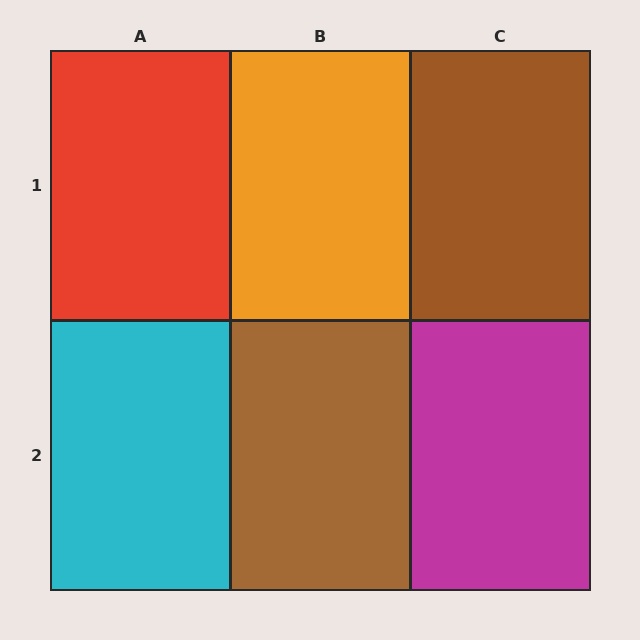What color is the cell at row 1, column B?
Orange.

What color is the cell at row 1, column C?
Brown.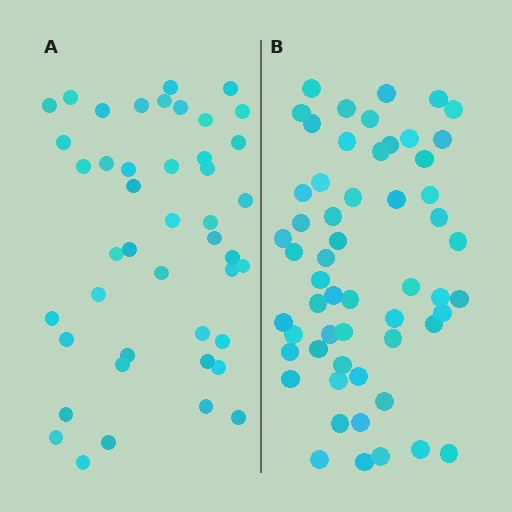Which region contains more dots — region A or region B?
Region B (the right region) has more dots.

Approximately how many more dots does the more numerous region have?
Region B has roughly 12 or so more dots than region A.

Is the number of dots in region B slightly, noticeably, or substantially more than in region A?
Region B has noticeably more, but not dramatically so. The ratio is roughly 1.3 to 1.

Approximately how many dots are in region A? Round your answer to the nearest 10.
About 40 dots. (The exact count is 44, which rounds to 40.)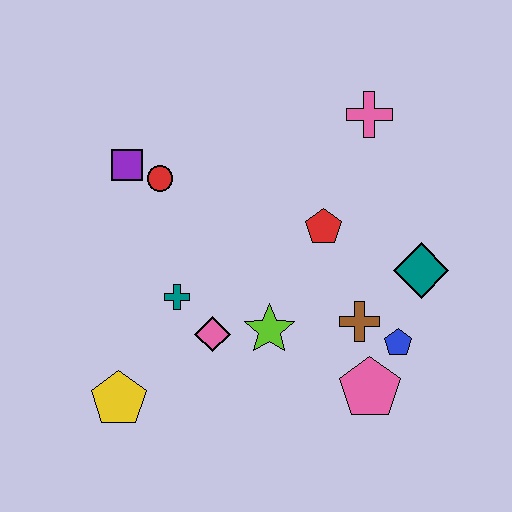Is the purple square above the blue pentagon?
Yes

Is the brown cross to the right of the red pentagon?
Yes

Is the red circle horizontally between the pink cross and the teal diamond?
No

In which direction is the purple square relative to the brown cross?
The purple square is to the left of the brown cross.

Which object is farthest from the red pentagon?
The yellow pentagon is farthest from the red pentagon.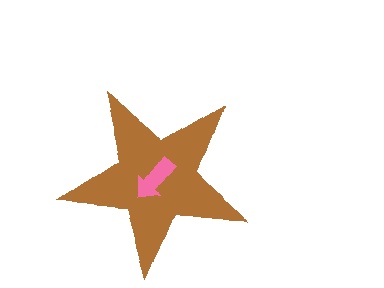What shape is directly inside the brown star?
The pink arrow.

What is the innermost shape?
The pink arrow.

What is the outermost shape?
The brown star.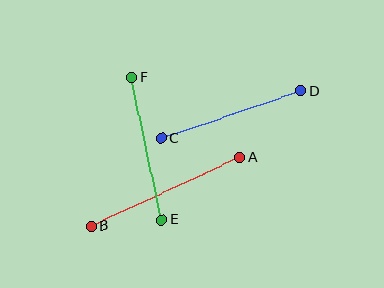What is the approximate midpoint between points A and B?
The midpoint is at approximately (166, 192) pixels.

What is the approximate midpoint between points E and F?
The midpoint is at approximately (147, 148) pixels.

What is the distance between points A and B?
The distance is approximately 163 pixels.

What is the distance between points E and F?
The distance is approximately 146 pixels.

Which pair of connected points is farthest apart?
Points A and B are farthest apart.